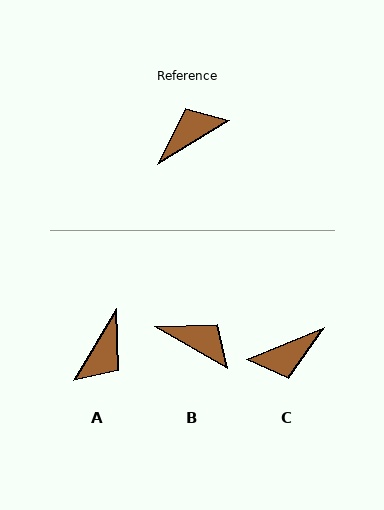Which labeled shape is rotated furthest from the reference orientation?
C, about 171 degrees away.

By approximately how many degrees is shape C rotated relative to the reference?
Approximately 171 degrees counter-clockwise.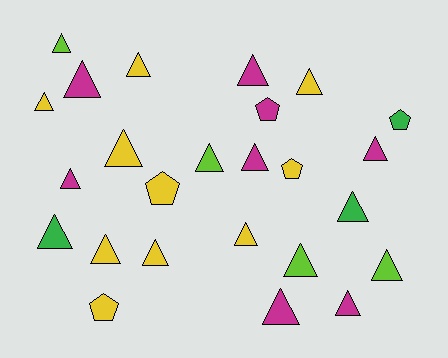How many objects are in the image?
There are 25 objects.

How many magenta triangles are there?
There are 7 magenta triangles.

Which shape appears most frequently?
Triangle, with 20 objects.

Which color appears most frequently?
Yellow, with 10 objects.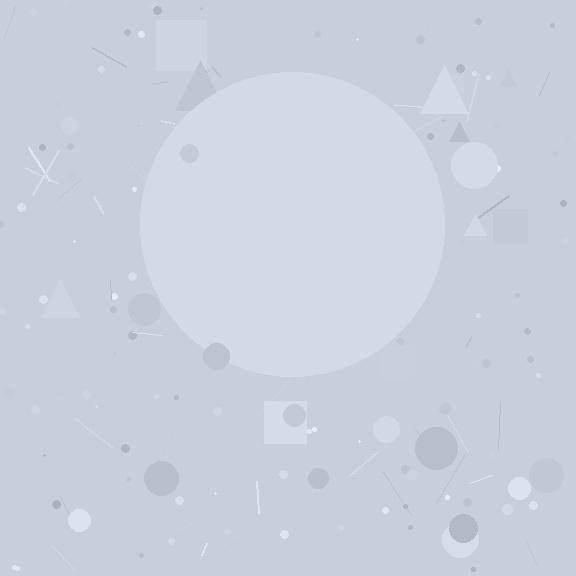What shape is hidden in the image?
A circle is hidden in the image.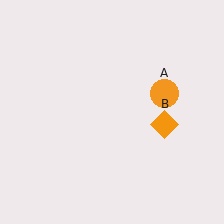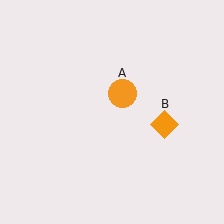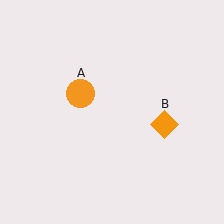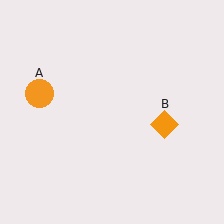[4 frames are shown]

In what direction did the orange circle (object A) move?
The orange circle (object A) moved left.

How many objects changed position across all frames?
1 object changed position: orange circle (object A).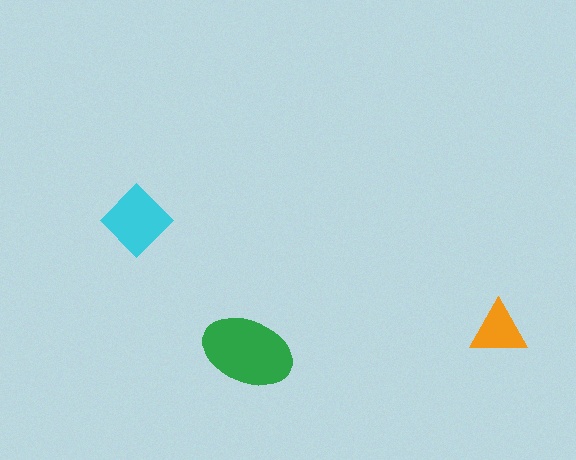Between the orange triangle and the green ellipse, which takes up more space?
The green ellipse.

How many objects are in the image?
There are 3 objects in the image.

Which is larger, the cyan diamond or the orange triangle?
The cyan diamond.